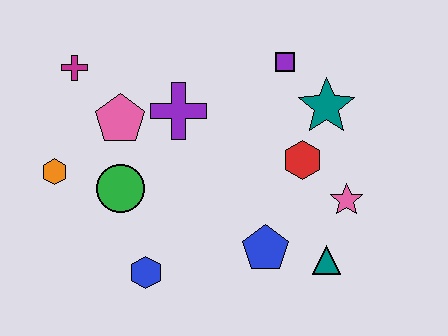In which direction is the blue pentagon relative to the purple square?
The blue pentagon is below the purple square.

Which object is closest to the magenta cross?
The pink pentagon is closest to the magenta cross.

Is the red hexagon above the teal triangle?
Yes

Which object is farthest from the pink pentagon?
The teal triangle is farthest from the pink pentagon.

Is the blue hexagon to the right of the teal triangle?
No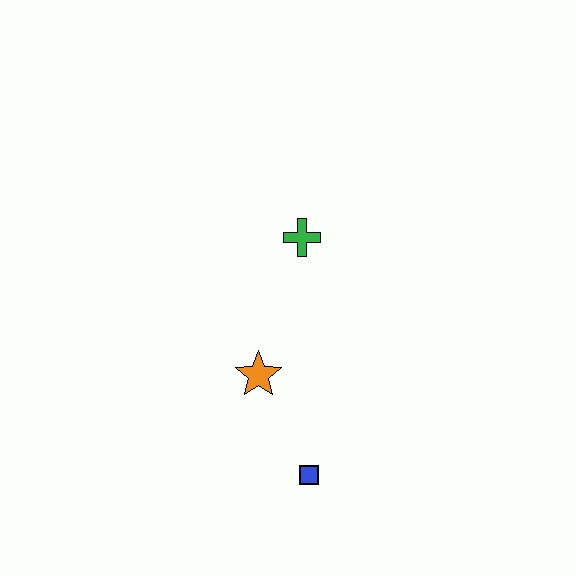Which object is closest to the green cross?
The orange star is closest to the green cross.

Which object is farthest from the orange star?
The green cross is farthest from the orange star.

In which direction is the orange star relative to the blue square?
The orange star is above the blue square.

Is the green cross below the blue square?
No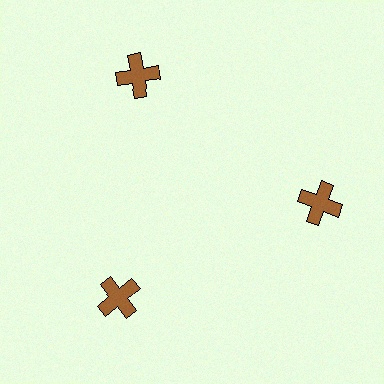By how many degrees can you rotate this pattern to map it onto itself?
The pattern maps onto itself every 120 degrees of rotation.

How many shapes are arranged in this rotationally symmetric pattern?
There are 3 shapes, arranged in 3 groups of 1.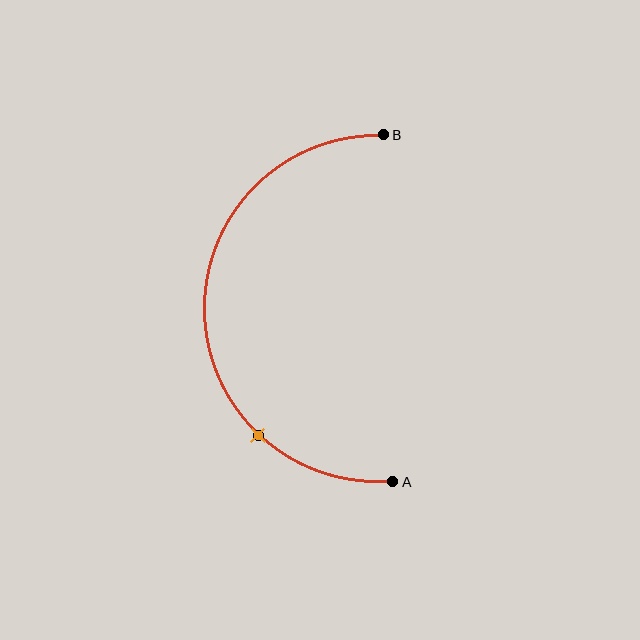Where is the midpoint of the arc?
The arc midpoint is the point on the curve farthest from the straight line joining A and B. It sits to the left of that line.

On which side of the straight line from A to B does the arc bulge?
The arc bulges to the left of the straight line connecting A and B.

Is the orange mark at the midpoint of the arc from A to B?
No. The orange mark lies on the arc but is closer to endpoint A. The arc midpoint would be at the point on the curve equidistant along the arc from both A and B.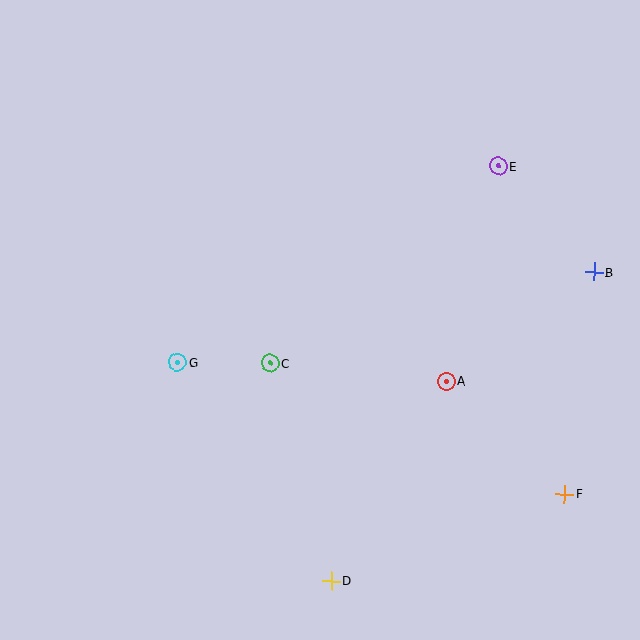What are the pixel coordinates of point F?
Point F is at (565, 494).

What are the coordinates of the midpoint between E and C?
The midpoint between E and C is at (384, 265).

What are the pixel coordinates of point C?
Point C is at (270, 363).